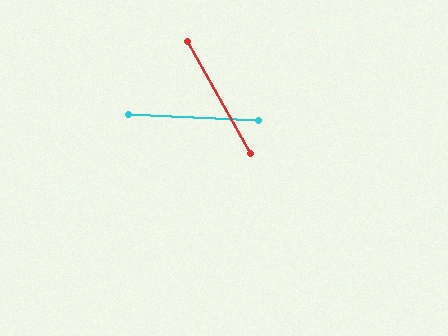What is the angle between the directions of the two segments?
Approximately 58 degrees.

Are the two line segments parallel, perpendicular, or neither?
Neither parallel nor perpendicular — they differ by about 58°.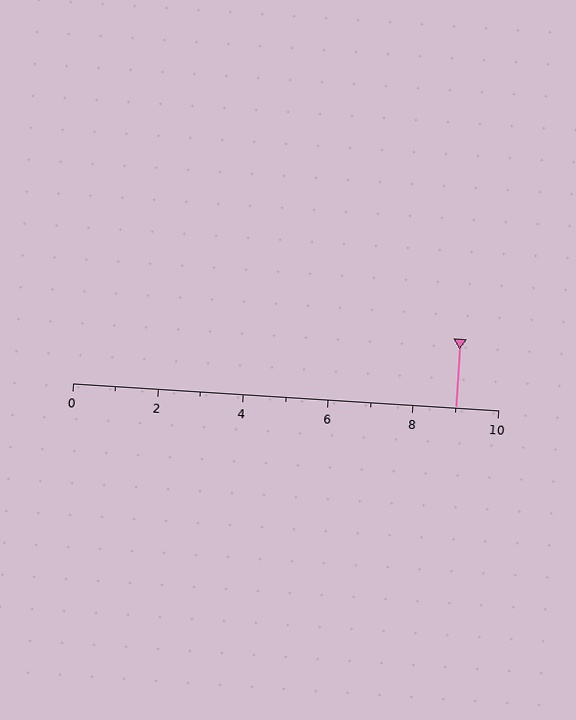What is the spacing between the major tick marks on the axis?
The major ticks are spaced 2 apart.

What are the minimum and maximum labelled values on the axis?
The axis runs from 0 to 10.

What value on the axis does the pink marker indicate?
The marker indicates approximately 9.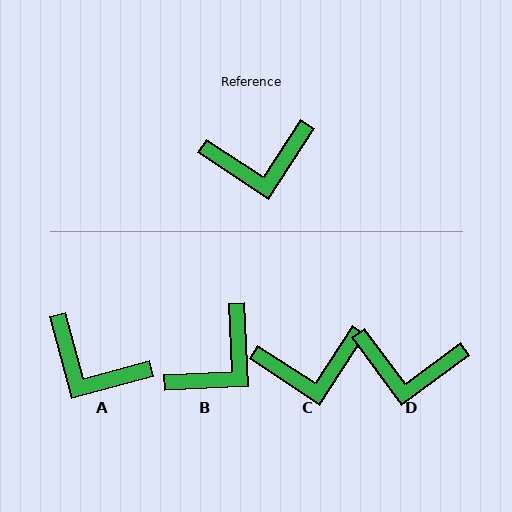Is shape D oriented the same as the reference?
No, it is off by about 20 degrees.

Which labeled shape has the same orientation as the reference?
C.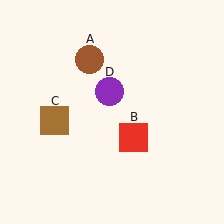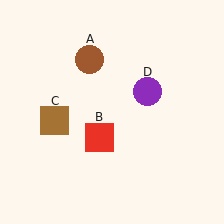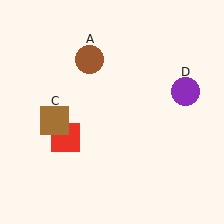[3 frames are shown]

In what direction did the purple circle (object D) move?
The purple circle (object D) moved right.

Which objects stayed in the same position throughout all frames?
Brown circle (object A) and brown square (object C) remained stationary.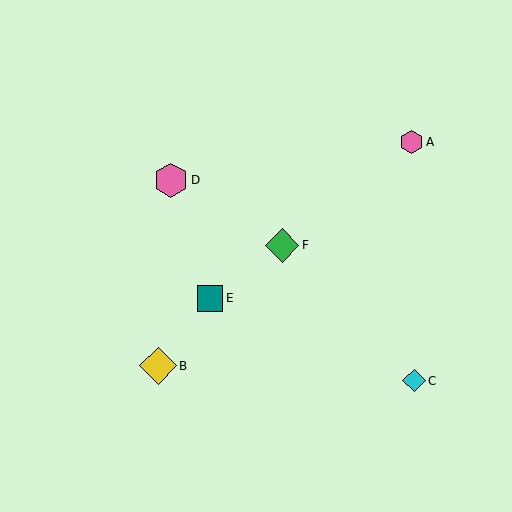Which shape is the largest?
The yellow diamond (labeled B) is the largest.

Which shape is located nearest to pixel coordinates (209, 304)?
The teal square (labeled E) at (210, 298) is nearest to that location.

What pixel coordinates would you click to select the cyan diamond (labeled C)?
Click at (414, 381) to select the cyan diamond C.